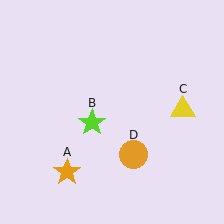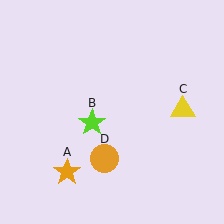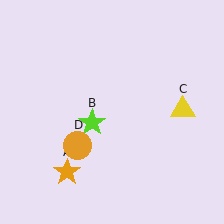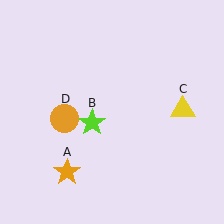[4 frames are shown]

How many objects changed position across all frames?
1 object changed position: orange circle (object D).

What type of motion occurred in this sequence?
The orange circle (object D) rotated clockwise around the center of the scene.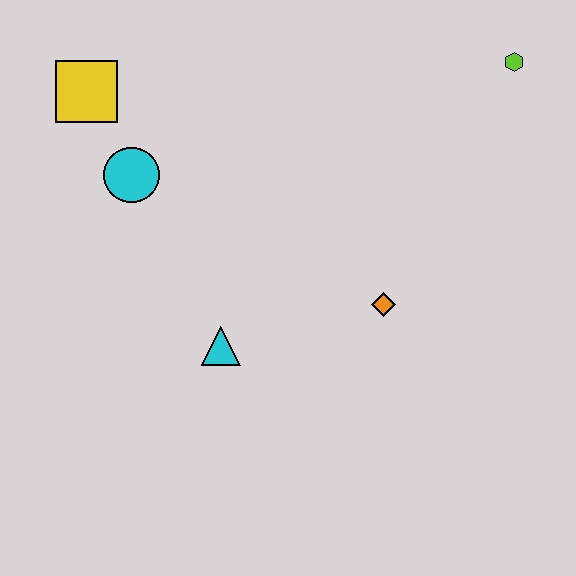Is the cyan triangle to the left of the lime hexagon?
Yes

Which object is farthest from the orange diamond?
The yellow square is farthest from the orange diamond.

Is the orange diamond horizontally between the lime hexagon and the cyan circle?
Yes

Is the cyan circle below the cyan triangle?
No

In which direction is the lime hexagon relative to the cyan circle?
The lime hexagon is to the right of the cyan circle.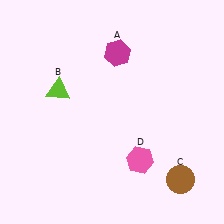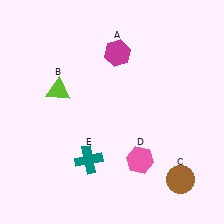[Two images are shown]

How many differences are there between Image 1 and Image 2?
There is 1 difference between the two images.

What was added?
A teal cross (E) was added in Image 2.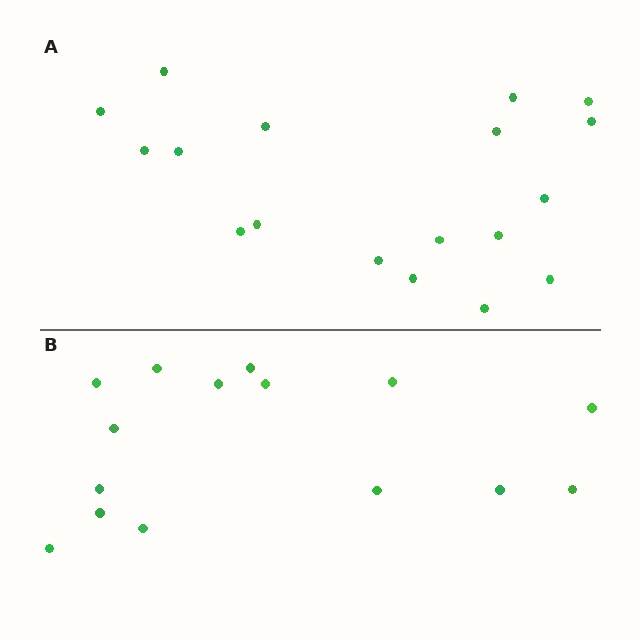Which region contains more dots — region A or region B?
Region A (the top region) has more dots.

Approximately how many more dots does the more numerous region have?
Region A has just a few more — roughly 2 or 3 more dots than region B.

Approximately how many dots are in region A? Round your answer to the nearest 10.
About 20 dots. (The exact count is 18, which rounds to 20.)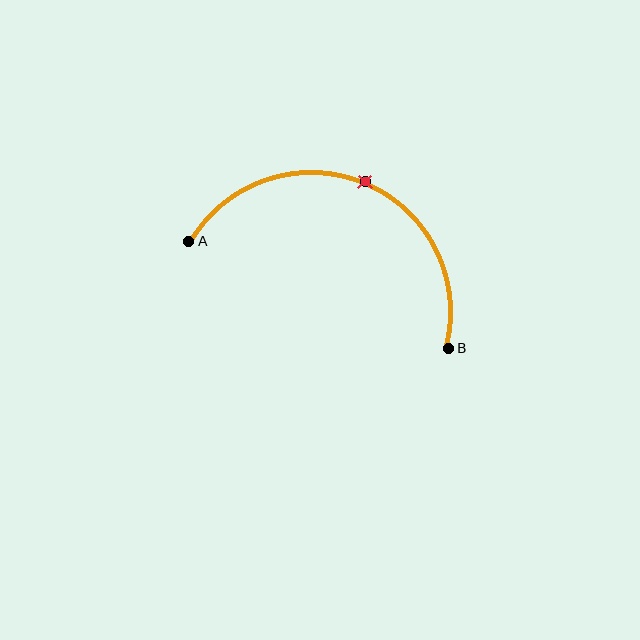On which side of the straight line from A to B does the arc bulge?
The arc bulges above the straight line connecting A and B.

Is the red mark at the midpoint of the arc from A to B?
Yes. The red mark lies on the arc at equal arc-length from both A and B — it is the arc midpoint.